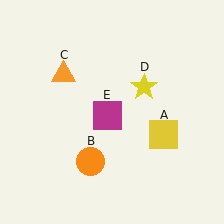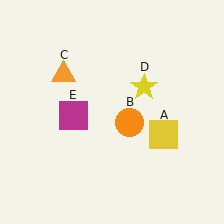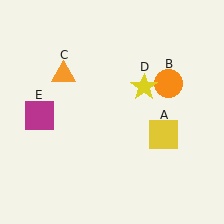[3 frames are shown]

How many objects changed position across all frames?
2 objects changed position: orange circle (object B), magenta square (object E).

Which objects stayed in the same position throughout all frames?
Yellow square (object A) and orange triangle (object C) and yellow star (object D) remained stationary.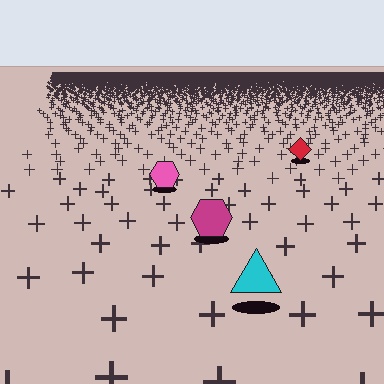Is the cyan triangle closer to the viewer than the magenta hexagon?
Yes. The cyan triangle is closer — you can tell from the texture gradient: the ground texture is coarser near it.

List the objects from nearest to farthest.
From nearest to farthest: the cyan triangle, the magenta hexagon, the pink hexagon, the red diamond.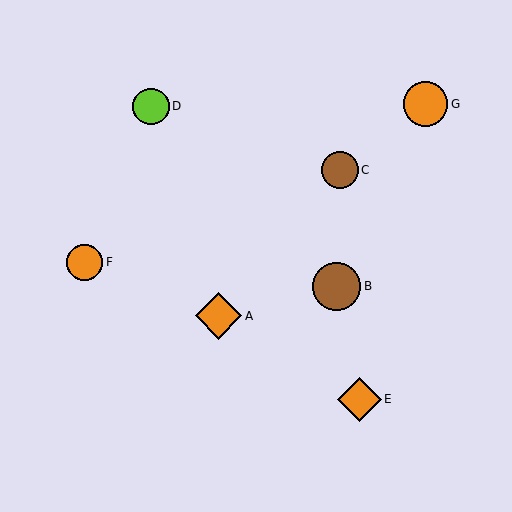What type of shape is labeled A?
Shape A is an orange diamond.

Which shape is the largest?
The brown circle (labeled B) is the largest.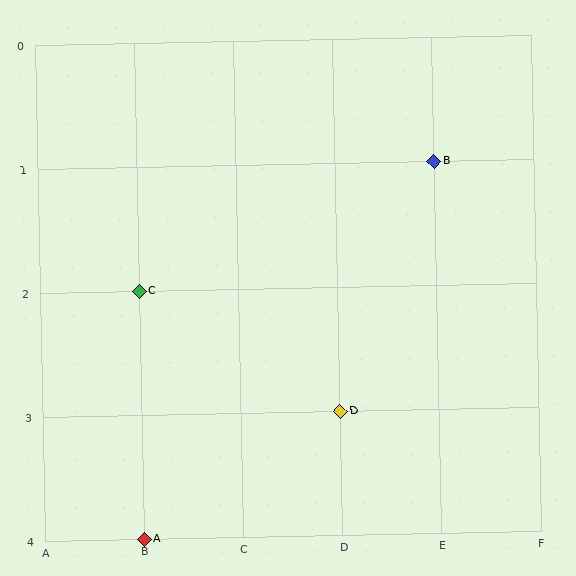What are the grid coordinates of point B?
Point B is at grid coordinates (E, 1).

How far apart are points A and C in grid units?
Points A and C are 2 rows apart.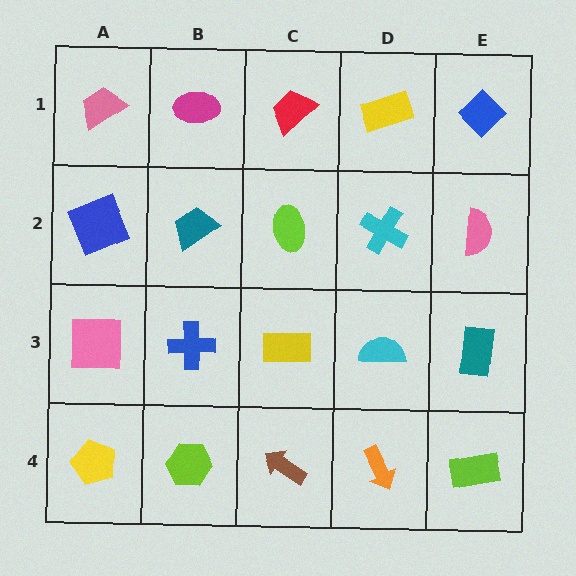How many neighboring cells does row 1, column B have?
3.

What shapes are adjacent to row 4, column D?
A cyan semicircle (row 3, column D), a brown arrow (row 4, column C), a lime rectangle (row 4, column E).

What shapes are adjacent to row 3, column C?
A lime ellipse (row 2, column C), a brown arrow (row 4, column C), a blue cross (row 3, column B), a cyan semicircle (row 3, column D).